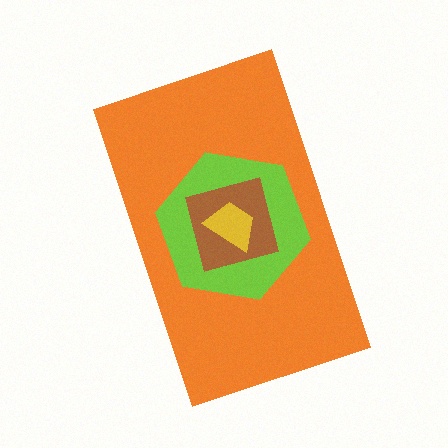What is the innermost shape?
The yellow trapezoid.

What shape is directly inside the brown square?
The yellow trapezoid.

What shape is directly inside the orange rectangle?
The lime hexagon.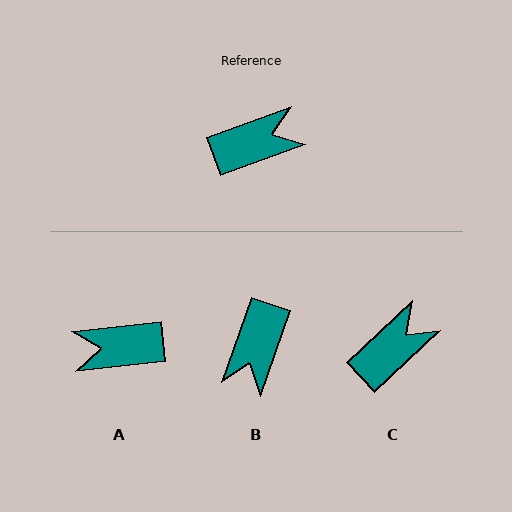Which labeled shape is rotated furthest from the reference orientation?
A, about 166 degrees away.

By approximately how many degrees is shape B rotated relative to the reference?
Approximately 129 degrees clockwise.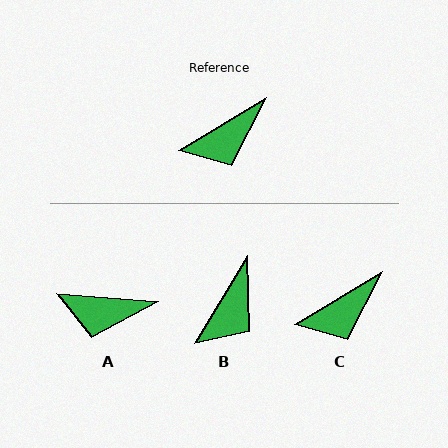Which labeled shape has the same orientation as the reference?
C.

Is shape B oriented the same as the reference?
No, it is off by about 28 degrees.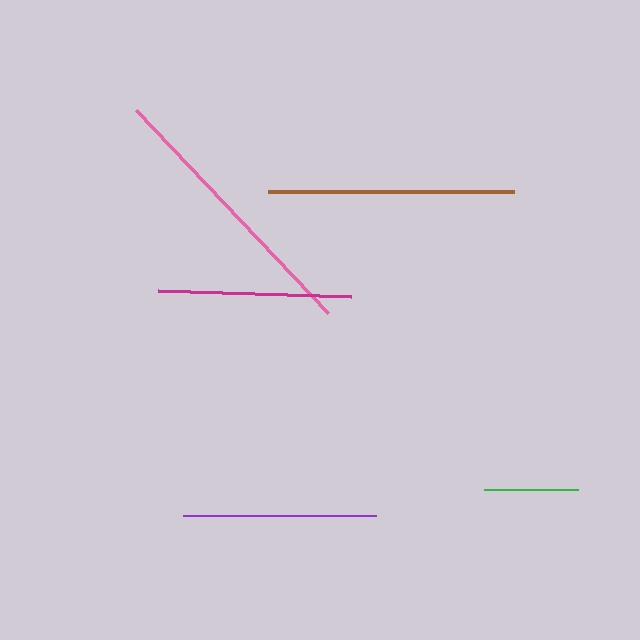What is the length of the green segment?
The green segment is approximately 94 pixels long.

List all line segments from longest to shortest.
From longest to shortest: pink, brown, magenta, purple, green.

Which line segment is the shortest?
The green line is the shortest at approximately 94 pixels.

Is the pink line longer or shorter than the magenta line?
The pink line is longer than the magenta line.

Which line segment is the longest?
The pink line is the longest at approximately 280 pixels.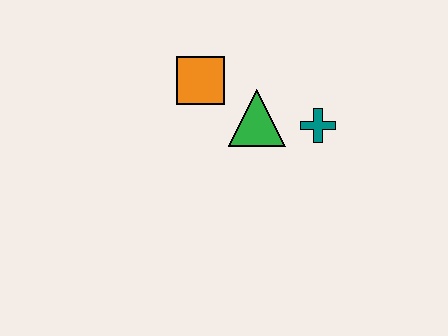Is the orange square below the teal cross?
No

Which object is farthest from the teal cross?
The orange square is farthest from the teal cross.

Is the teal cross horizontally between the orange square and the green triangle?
No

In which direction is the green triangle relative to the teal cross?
The green triangle is to the left of the teal cross.